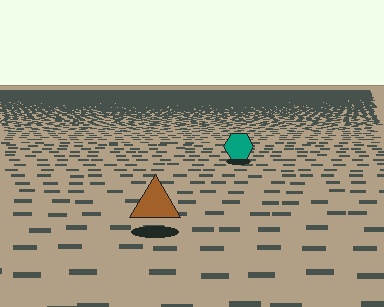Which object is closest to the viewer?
The brown triangle is closest. The texture marks near it are larger and more spread out.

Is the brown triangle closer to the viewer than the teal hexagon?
Yes. The brown triangle is closer — you can tell from the texture gradient: the ground texture is coarser near it.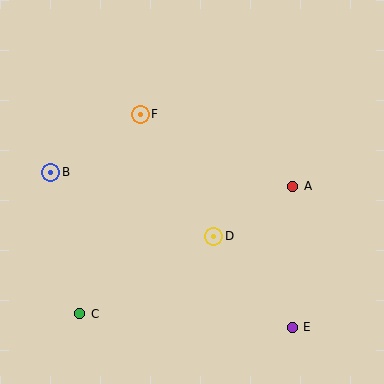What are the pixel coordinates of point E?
Point E is at (292, 327).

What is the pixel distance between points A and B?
The distance between A and B is 242 pixels.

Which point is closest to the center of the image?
Point D at (214, 236) is closest to the center.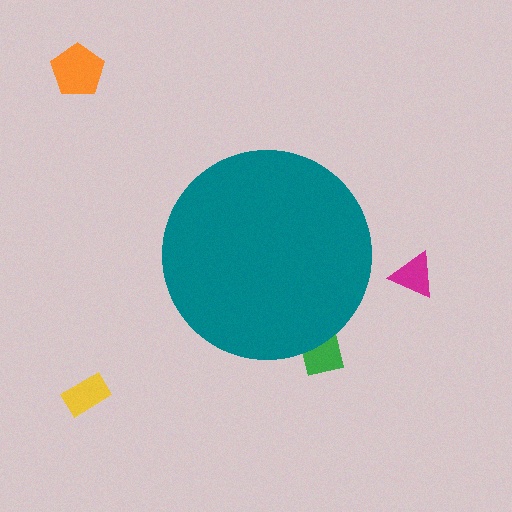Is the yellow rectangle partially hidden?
No, the yellow rectangle is fully visible.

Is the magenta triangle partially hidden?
No, the magenta triangle is fully visible.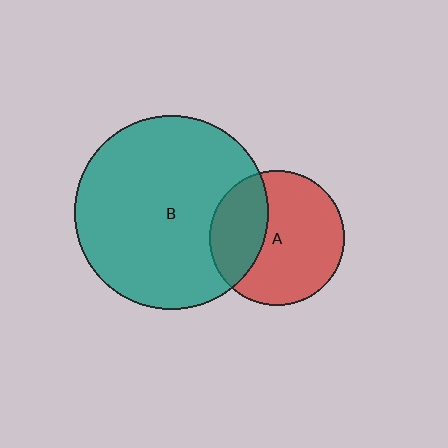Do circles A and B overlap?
Yes.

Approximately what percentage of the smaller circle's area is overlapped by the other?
Approximately 35%.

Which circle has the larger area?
Circle B (teal).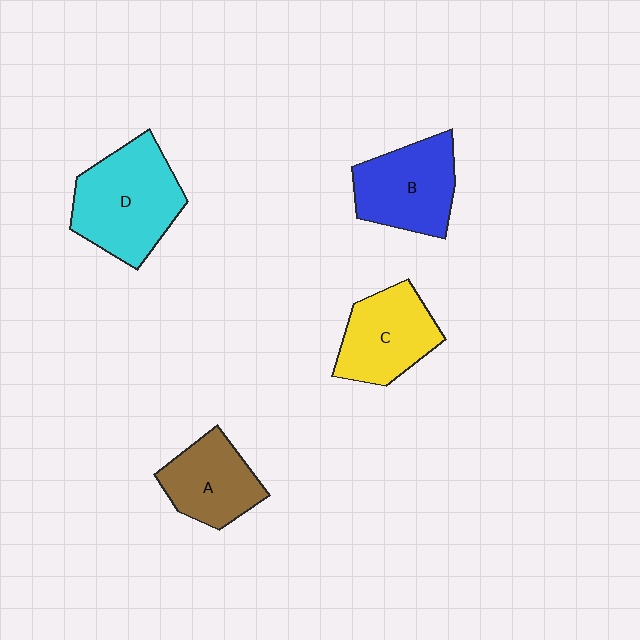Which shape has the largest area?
Shape D (cyan).